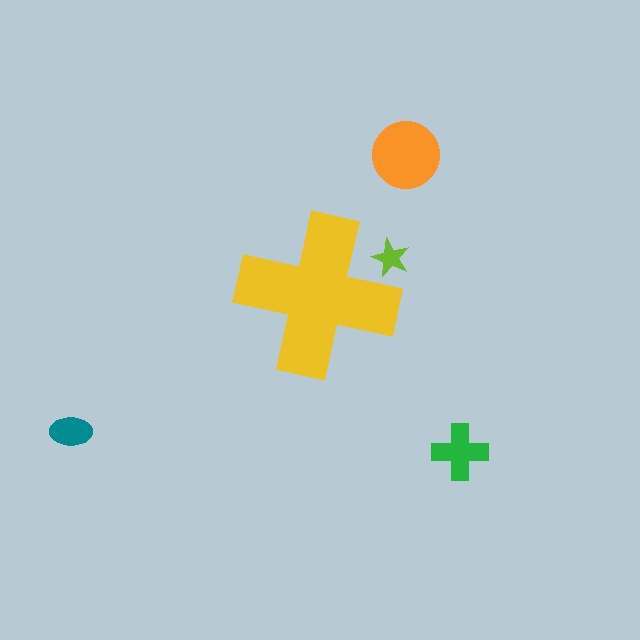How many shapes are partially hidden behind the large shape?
1 shape is partially hidden.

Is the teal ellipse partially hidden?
No, the teal ellipse is fully visible.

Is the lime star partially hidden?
Yes, the lime star is partially hidden behind the yellow cross.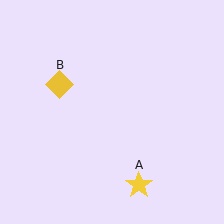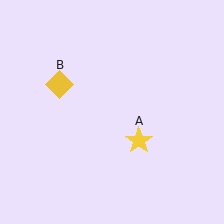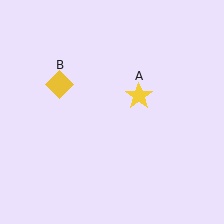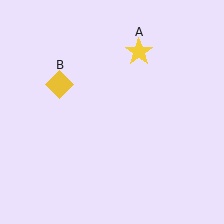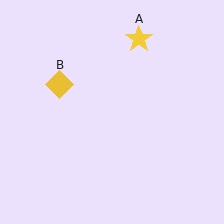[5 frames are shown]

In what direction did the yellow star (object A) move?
The yellow star (object A) moved up.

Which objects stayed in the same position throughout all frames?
Yellow diamond (object B) remained stationary.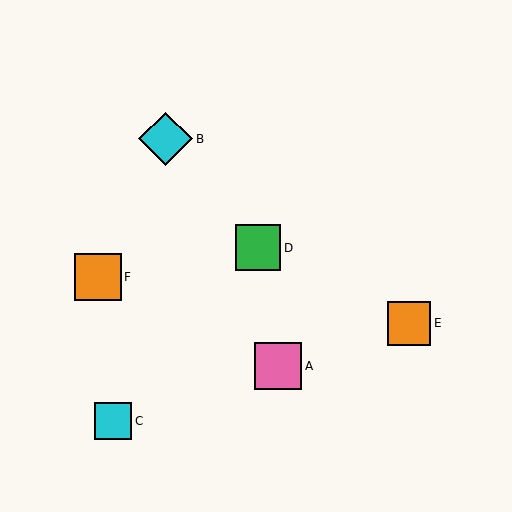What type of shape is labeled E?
Shape E is an orange square.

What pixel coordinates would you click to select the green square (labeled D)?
Click at (258, 248) to select the green square D.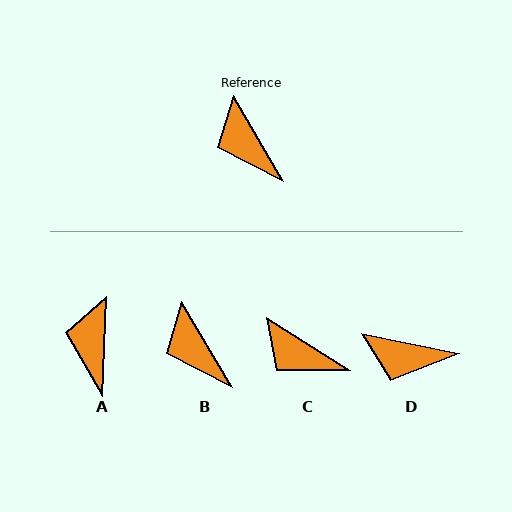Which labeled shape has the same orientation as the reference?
B.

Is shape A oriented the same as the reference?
No, it is off by about 32 degrees.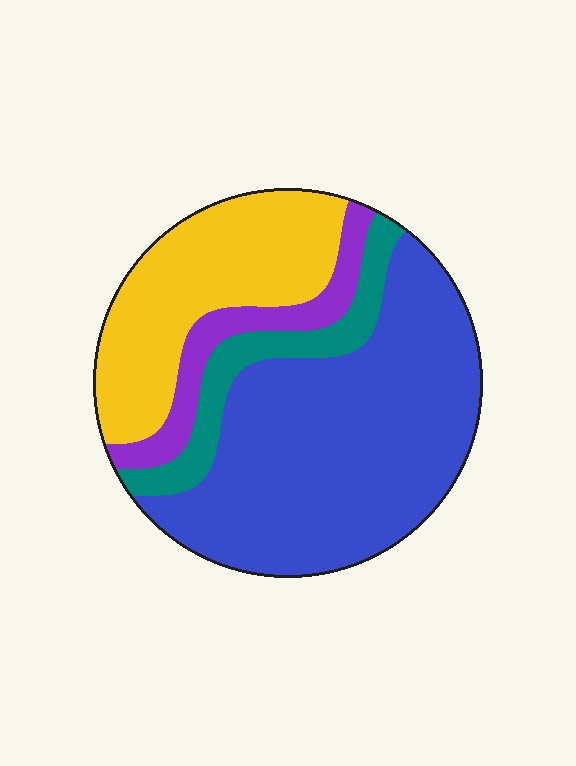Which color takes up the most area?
Blue, at roughly 55%.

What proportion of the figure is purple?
Purple covers about 10% of the figure.